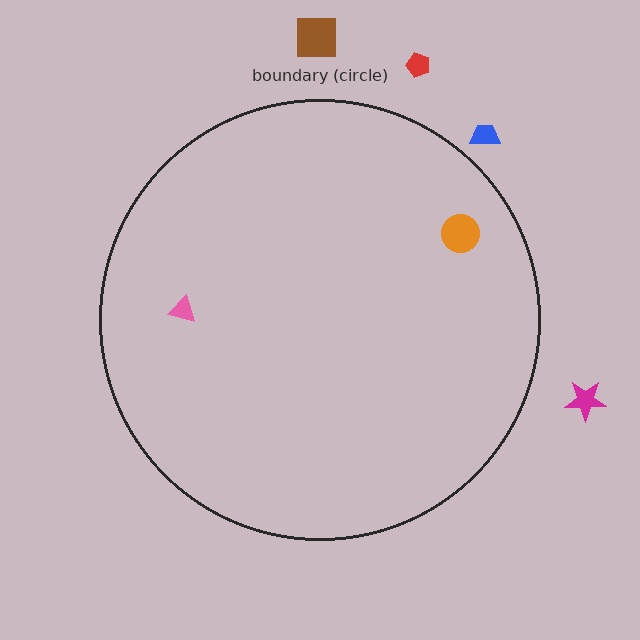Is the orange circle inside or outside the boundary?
Inside.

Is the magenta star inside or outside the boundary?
Outside.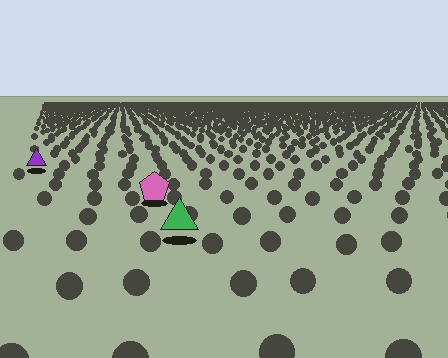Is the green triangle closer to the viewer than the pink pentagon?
Yes. The green triangle is closer — you can tell from the texture gradient: the ground texture is coarser near it.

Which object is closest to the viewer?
The green triangle is closest. The texture marks near it are larger and more spread out.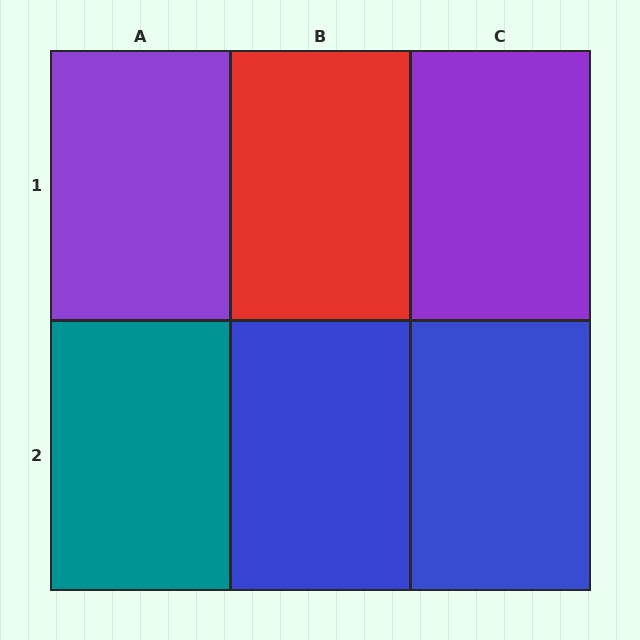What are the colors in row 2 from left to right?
Teal, blue, blue.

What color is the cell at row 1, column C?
Purple.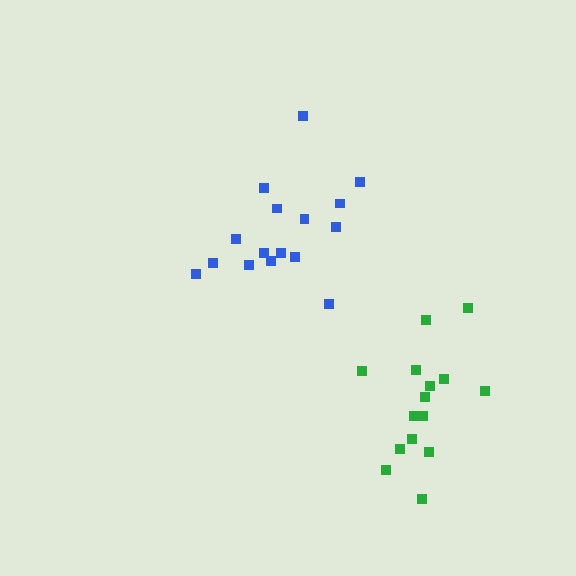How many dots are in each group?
Group 1: 16 dots, Group 2: 15 dots (31 total).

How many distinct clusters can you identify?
There are 2 distinct clusters.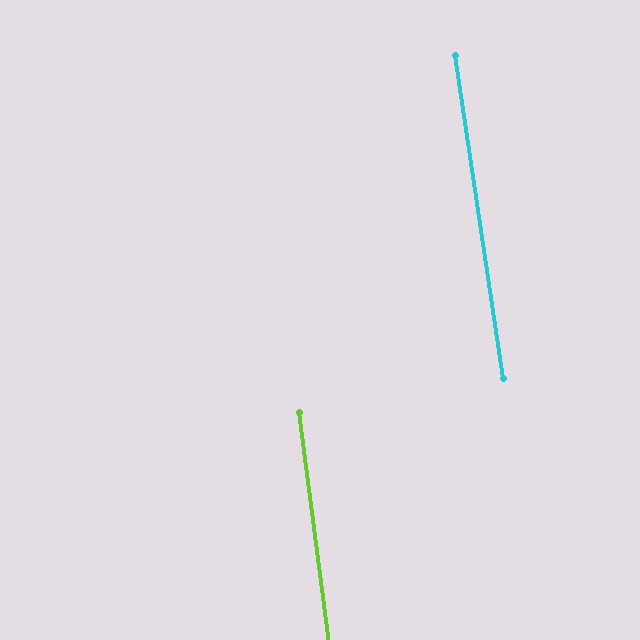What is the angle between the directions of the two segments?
Approximately 1 degree.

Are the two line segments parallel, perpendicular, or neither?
Parallel — their directions differ by only 1.0°.